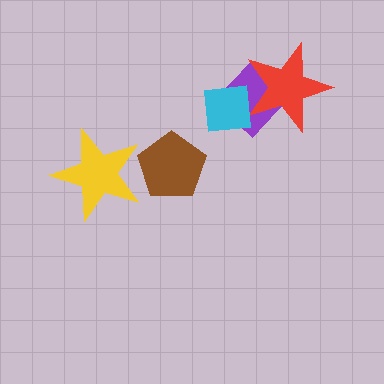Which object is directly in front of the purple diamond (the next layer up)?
The red star is directly in front of the purple diamond.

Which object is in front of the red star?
The cyan square is in front of the red star.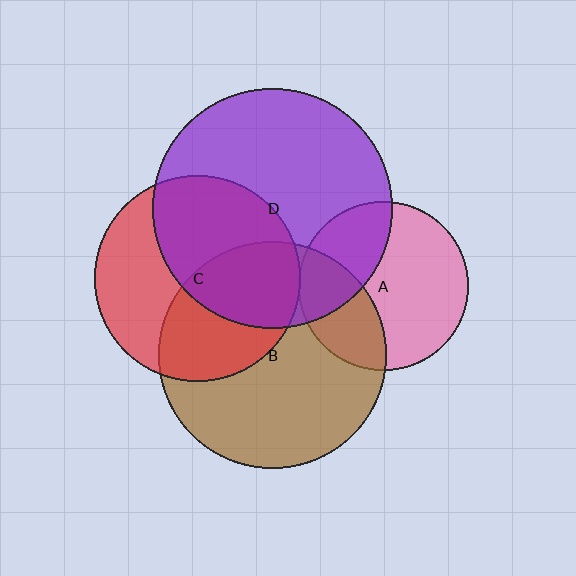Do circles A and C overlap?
Yes.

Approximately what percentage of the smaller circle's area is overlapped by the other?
Approximately 5%.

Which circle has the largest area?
Circle D (purple).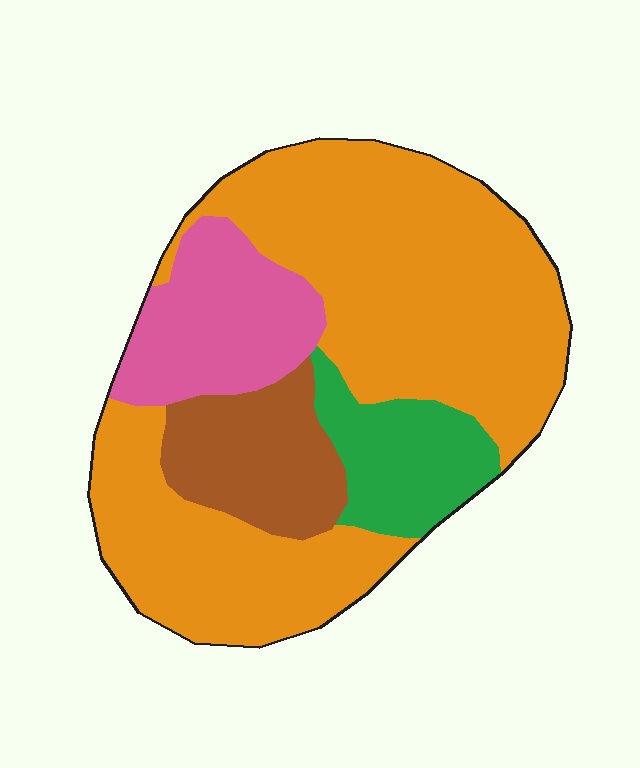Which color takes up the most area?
Orange, at roughly 60%.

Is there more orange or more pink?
Orange.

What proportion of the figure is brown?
Brown covers around 15% of the figure.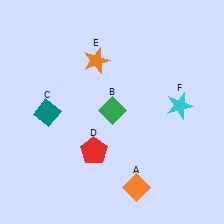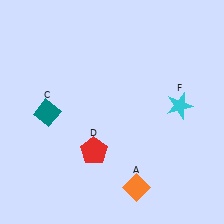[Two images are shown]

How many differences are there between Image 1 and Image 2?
There are 2 differences between the two images.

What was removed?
The green diamond (B), the orange star (E) were removed in Image 2.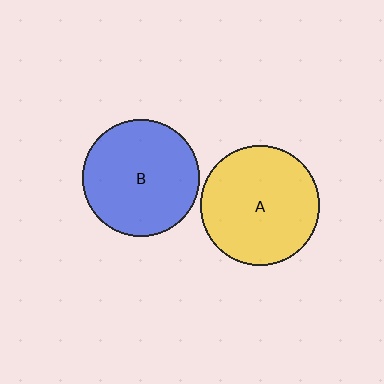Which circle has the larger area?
Circle A (yellow).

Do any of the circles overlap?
No, none of the circles overlap.